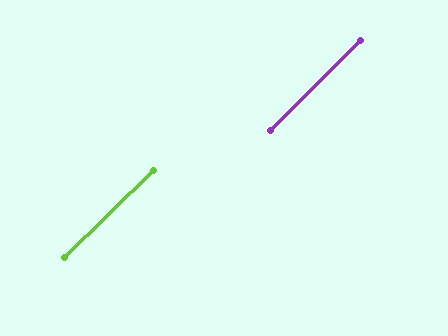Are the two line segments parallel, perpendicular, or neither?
Parallel — their directions differ by only 0.5°.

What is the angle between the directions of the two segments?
Approximately 1 degree.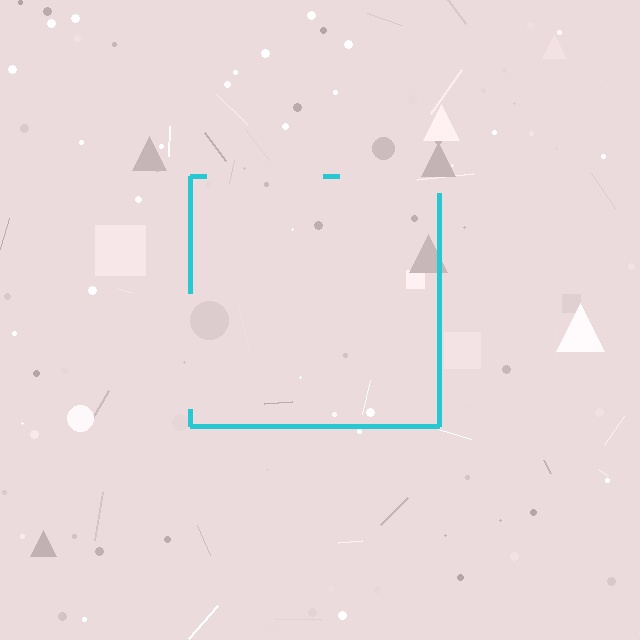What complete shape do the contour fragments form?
The contour fragments form a square.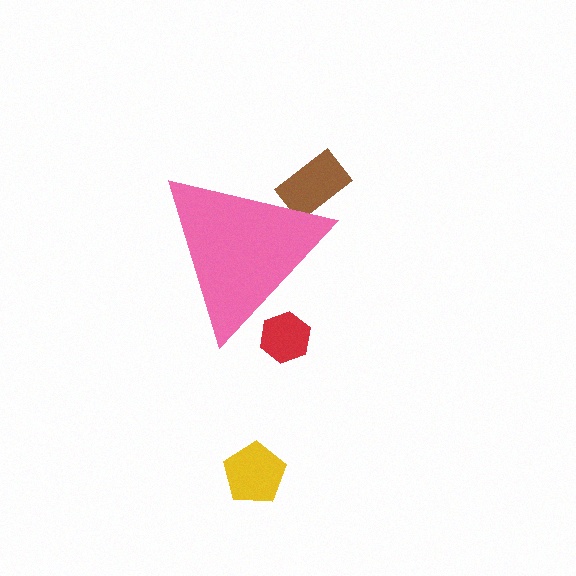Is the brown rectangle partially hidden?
Yes, the brown rectangle is partially hidden behind the pink triangle.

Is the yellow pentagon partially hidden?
No, the yellow pentagon is fully visible.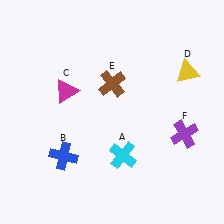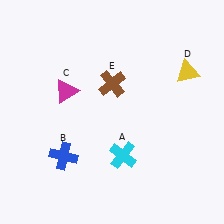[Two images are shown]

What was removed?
The purple cross (F) was removed in Image 2.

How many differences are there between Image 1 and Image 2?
There is 1 difference between the two images.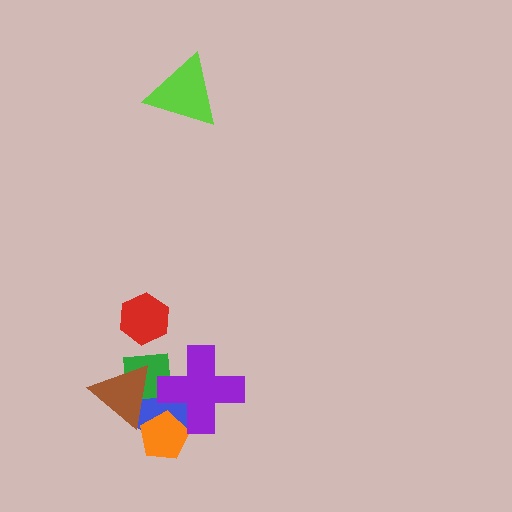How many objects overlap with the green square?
3 objects overlap with the green square.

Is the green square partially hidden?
Yes, it is partially covered by another shape.